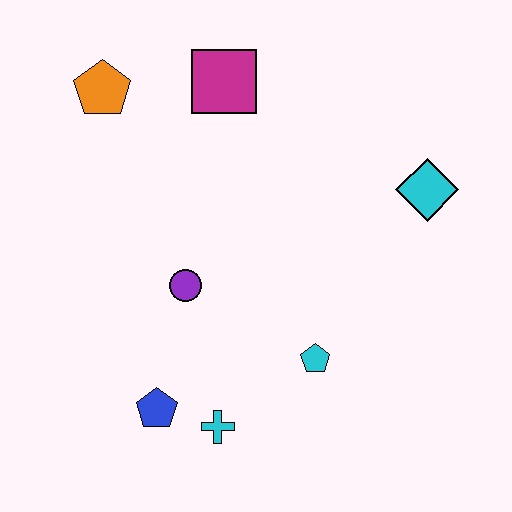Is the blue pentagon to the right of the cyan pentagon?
No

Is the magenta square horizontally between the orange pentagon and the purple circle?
No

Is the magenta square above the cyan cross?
Yes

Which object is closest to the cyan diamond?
The cyan pentagon is closest to the cyan diamond.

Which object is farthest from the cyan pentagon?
The orange pentagon is farthest from the cyan pentagon.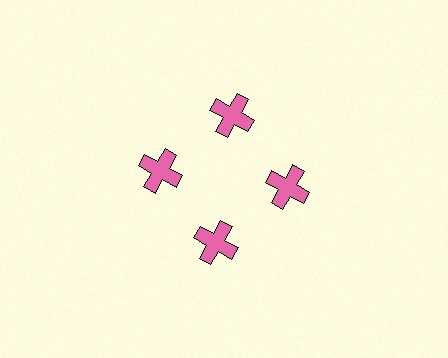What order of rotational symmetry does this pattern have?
This pattern has 4-fold rotational symmetry.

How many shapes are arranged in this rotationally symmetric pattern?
There are 4 shapes, arranged in 4 groups of 1.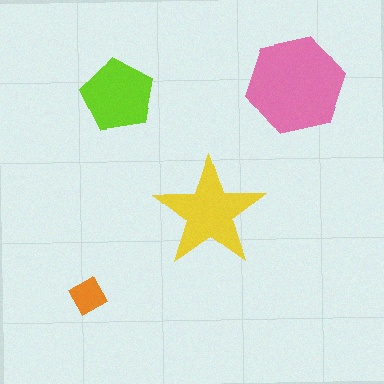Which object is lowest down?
The orange diamond is bottommost.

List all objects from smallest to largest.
The orange diamond, the lime pentagon, the yellow star, the pink hexagon.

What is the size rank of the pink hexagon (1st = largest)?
1st.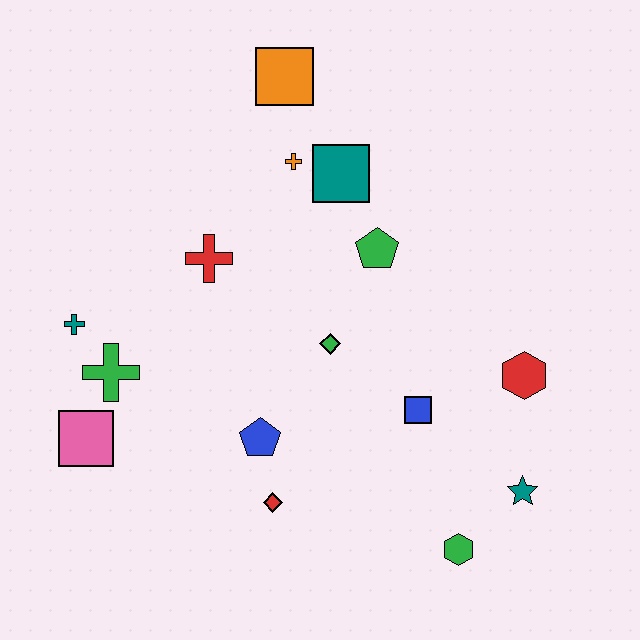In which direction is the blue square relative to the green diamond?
The blue square is to the right of the green diamond.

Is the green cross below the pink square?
No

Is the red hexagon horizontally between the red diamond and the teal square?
No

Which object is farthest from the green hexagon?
The orange square is farthest from the green hexagon.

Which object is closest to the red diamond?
The blue pentagon is closest to the red diamond.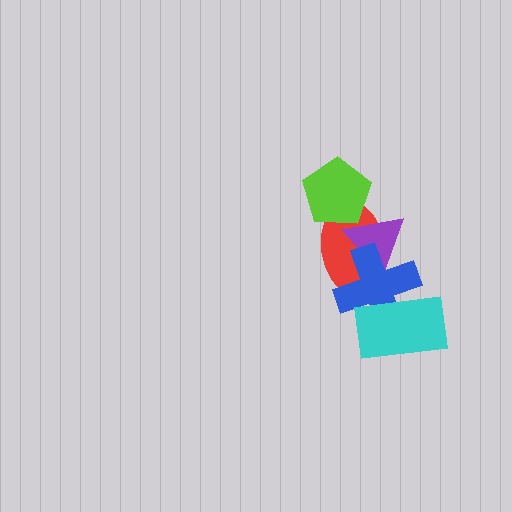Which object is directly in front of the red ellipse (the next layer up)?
The purple triangle is directly in front of the red ellipse.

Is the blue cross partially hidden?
Yes, it is partially covered by another shape.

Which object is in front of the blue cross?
The cyan rectangle is in front of the blue cross.